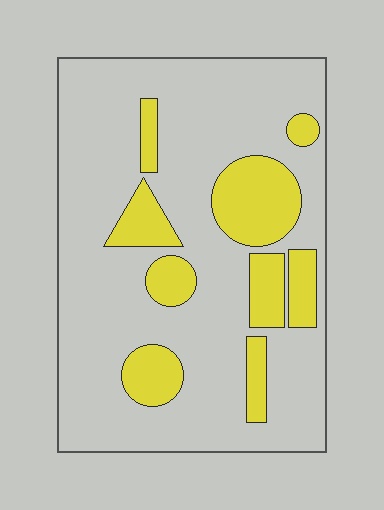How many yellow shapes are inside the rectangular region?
9.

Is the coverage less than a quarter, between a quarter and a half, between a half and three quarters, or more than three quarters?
Less than a quarter.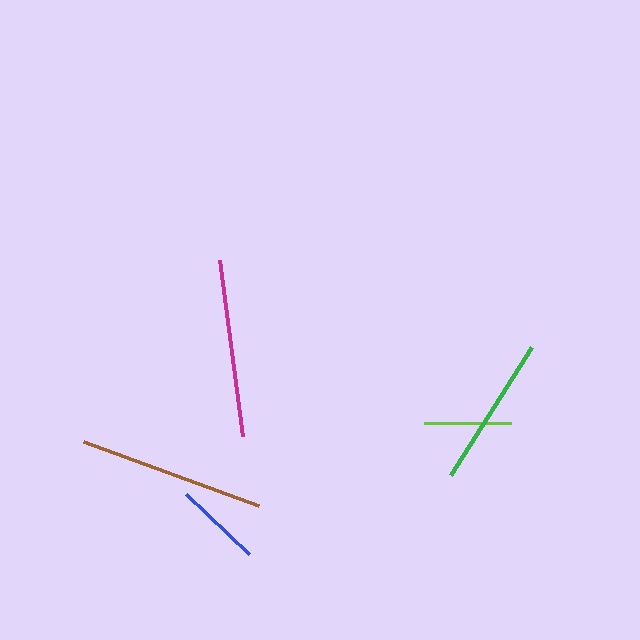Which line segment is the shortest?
The blue line is the shortest at approximately 87 pixels.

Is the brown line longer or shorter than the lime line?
The brown line is longer than the lime line.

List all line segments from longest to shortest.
From longest to shortest: brown, magenta, green, lime, blue.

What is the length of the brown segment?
The brown segment is approximately 186 pixels long.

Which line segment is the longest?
The brown line is the longest at approximately 186 pixels.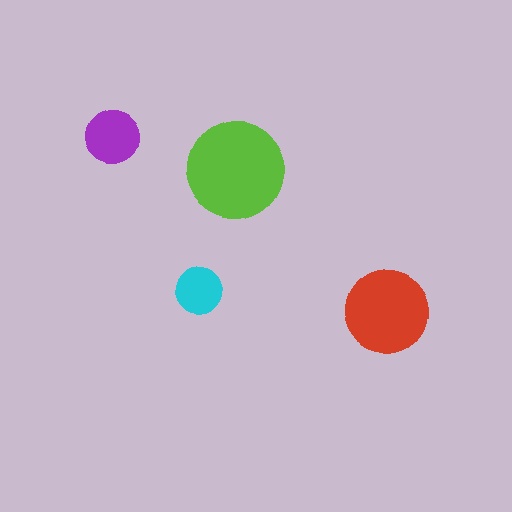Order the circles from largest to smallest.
the lime one, the red one, the purple one, the cyan one.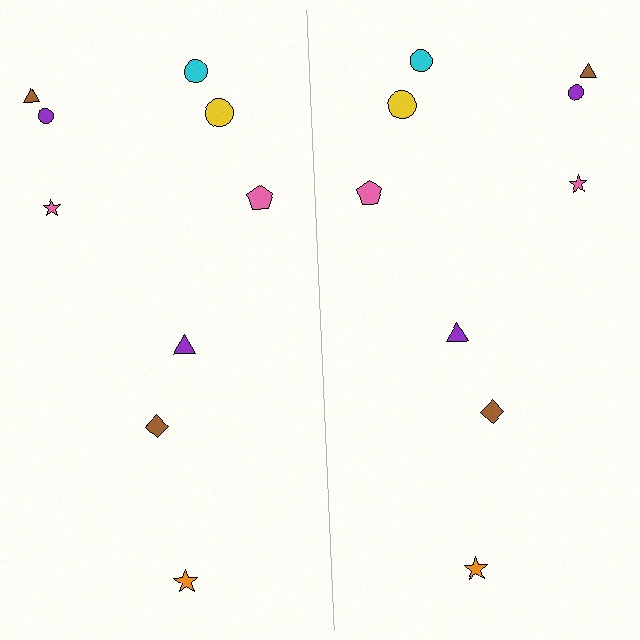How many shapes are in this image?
There are 18 shapes in this image.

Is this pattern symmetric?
Yes, this pattern has bilateral (reflection) symmetry.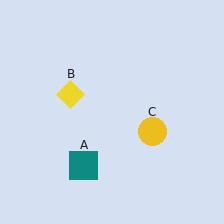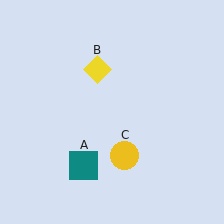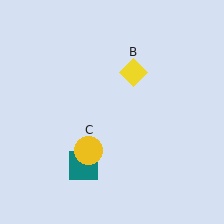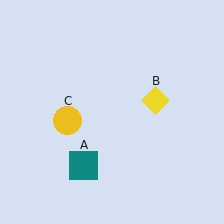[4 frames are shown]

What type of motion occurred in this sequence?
The yellow diamond (object B), yellow circle (object C) rotated clockwise around the center of the scene.